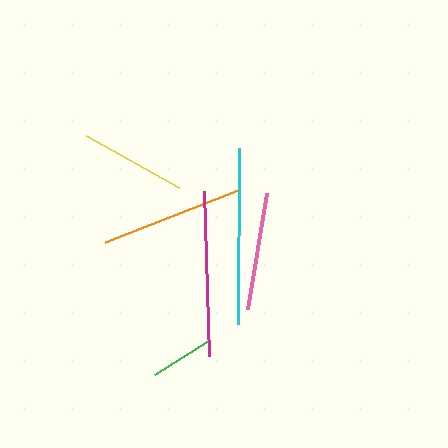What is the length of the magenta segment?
The magenta segment is approximately 165 pixels long.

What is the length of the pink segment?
The pink segment is approximately 117 pixels long.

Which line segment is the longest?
The cyan line is the longest at approximately 176 pixels.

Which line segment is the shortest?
The green line is the shortest at approximately 64 pixels.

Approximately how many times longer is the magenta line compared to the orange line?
The magenta line is approximately 1.2 times the length of the orange line.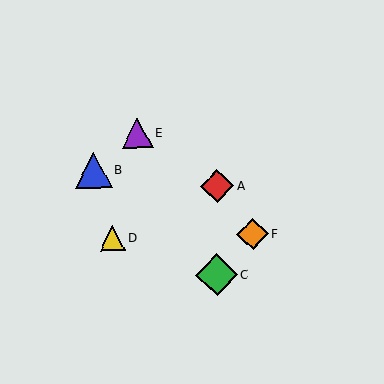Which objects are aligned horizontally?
Objects D, F are aligned horizontally.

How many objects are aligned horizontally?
2 objects (D, F) are aligned horizontally.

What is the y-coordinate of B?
Object B is at y≈170.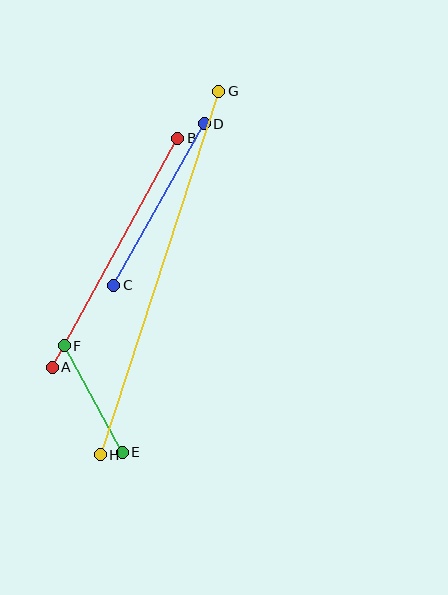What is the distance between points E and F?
The distance is approximately 121 pixels.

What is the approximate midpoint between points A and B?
The midpoint is at approximately (115, 253) pixels.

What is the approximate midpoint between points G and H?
The midpoint is at approximately (159, 273) pixels.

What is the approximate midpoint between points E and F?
The midpoint is at approximately (93, 399) pixels.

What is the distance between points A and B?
The distance is approximately 261 pixels.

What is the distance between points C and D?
The distance is approximately 185 pixels.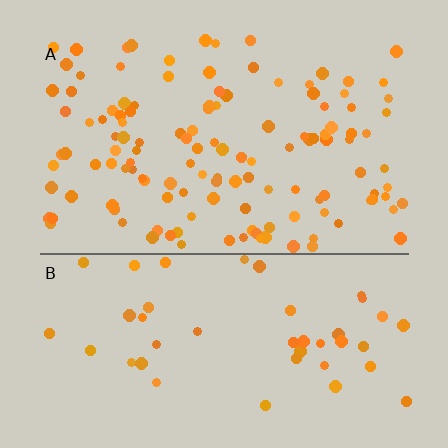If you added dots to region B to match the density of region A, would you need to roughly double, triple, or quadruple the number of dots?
Approximately triple.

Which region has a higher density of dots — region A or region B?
A (the top).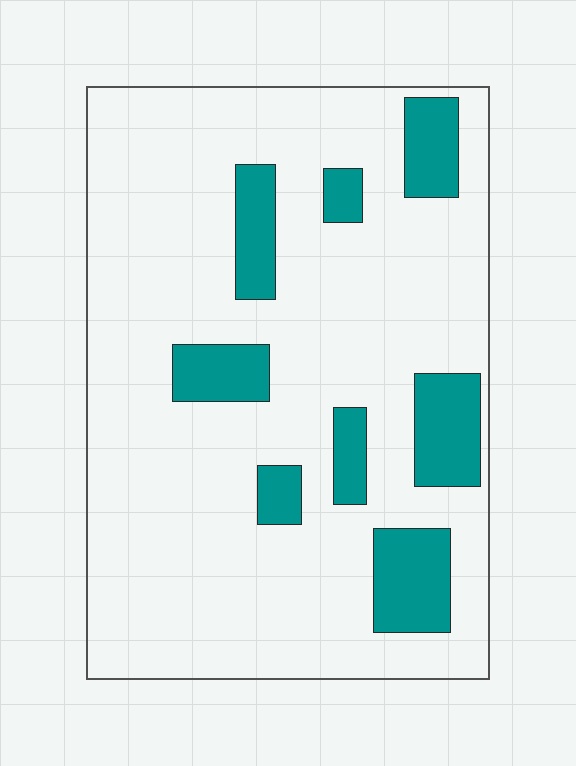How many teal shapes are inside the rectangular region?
8.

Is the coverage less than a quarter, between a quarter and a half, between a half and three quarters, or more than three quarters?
Less than a quarter.